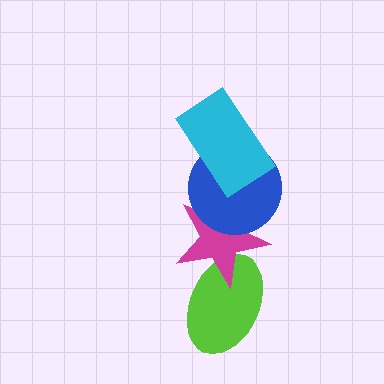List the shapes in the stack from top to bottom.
From top to bottom: the cyan rectangle, the blue circle, the magenta star, the lime ellipse.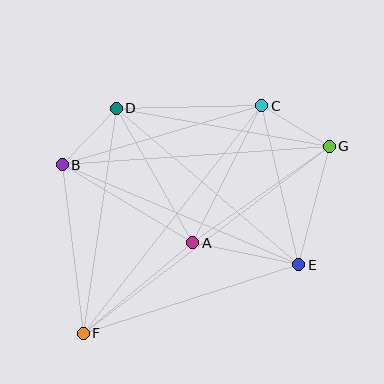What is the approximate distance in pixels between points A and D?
The distance between A and D is approximately 155 pixels.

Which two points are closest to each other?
Points B and D are closest to each other.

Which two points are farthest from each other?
Points F and G are farthest from each other.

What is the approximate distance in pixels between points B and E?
The distance between B and E is approximately 257 pixels.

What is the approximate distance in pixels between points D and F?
The distance between D and F is approximately 227 pixels.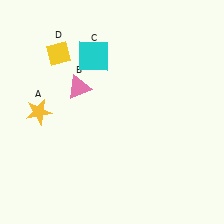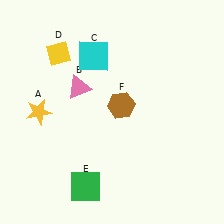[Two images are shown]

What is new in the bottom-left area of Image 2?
A green square (E) was added in the bottom-left area of Image 2.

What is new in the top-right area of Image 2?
A brown hexagon (F) was added in the top-right area of Image 2.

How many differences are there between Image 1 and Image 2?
There are 2 differences between the two images.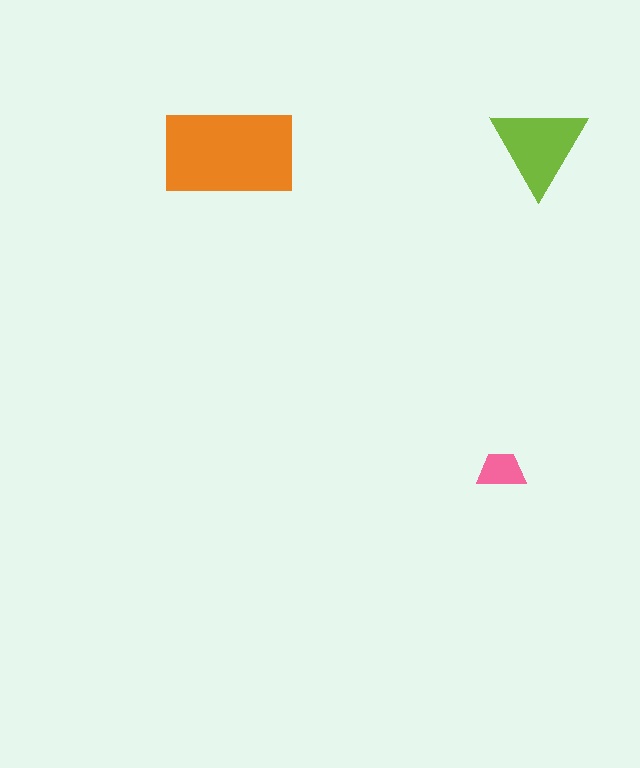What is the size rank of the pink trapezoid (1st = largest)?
3rd.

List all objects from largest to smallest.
The orange rectangle, the lime triangle, the pink trapezoid.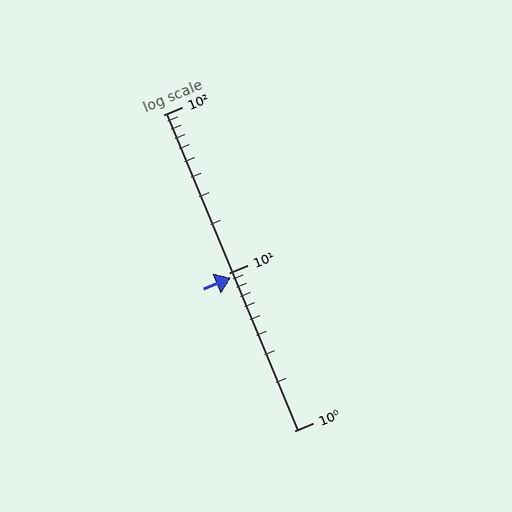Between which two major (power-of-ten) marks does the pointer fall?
The pointer is between 1 and 10.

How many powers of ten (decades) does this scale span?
The scale spans 2 decades, from 1 to 100.